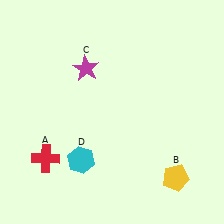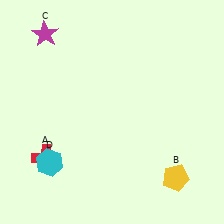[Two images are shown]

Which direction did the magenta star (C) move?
The magenta star (C) moved left.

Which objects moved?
The objects that moved are: the magenta star (C), the cyan hexagon (D).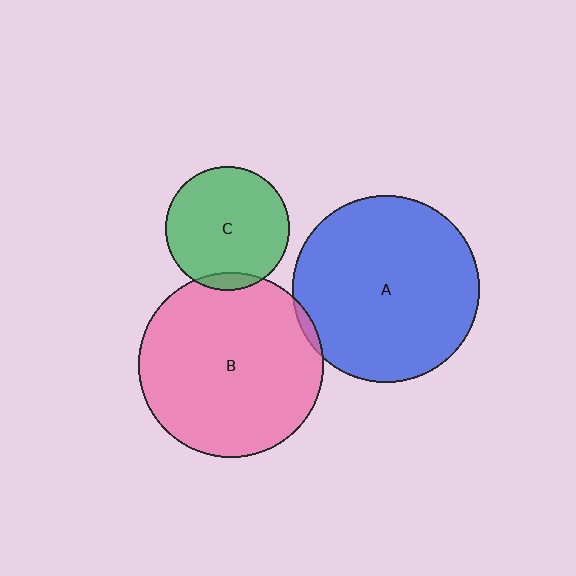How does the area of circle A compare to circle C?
Approximately 2.3 times.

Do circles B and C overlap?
Yes.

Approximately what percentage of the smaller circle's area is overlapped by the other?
Approximately 5%.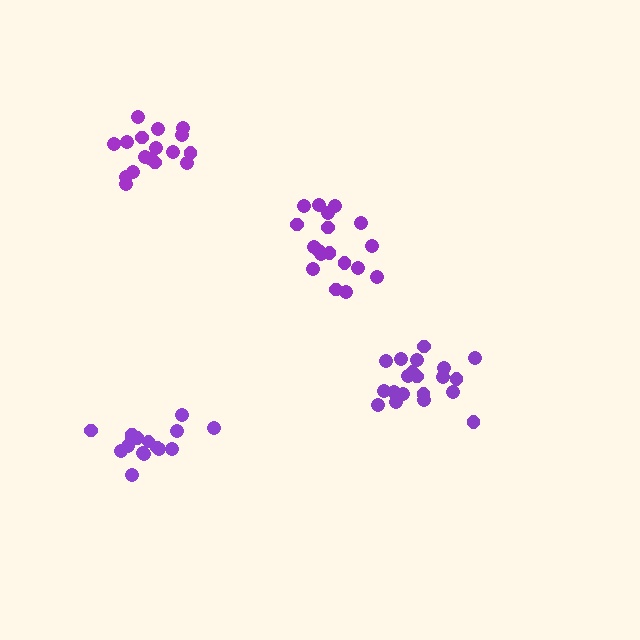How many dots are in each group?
Group 1: 16 dots, Group 2: 17 dots, Group 3: 20 dots, Group 4: 18 dots (71 total).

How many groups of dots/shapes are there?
There are 4 groups.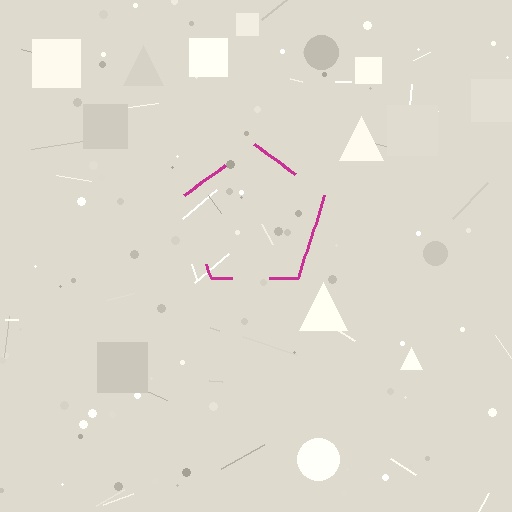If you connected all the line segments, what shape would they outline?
They would outline a pentagon.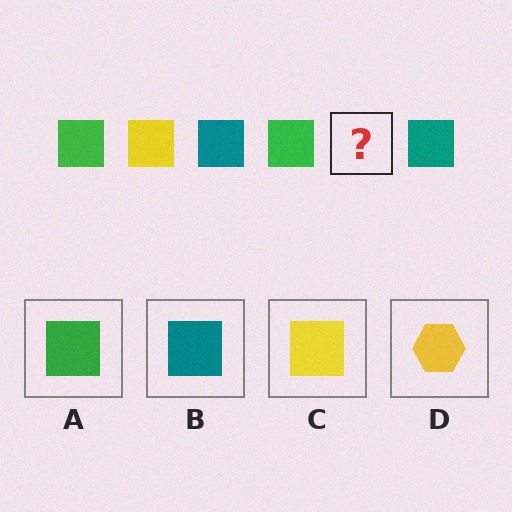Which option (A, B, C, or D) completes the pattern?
C.